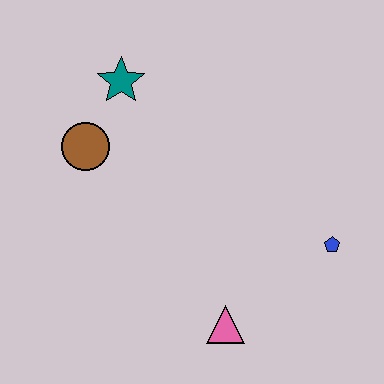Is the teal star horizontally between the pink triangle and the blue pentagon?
No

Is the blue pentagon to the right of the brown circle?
Yes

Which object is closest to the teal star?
The brown circle is closest to the teal star.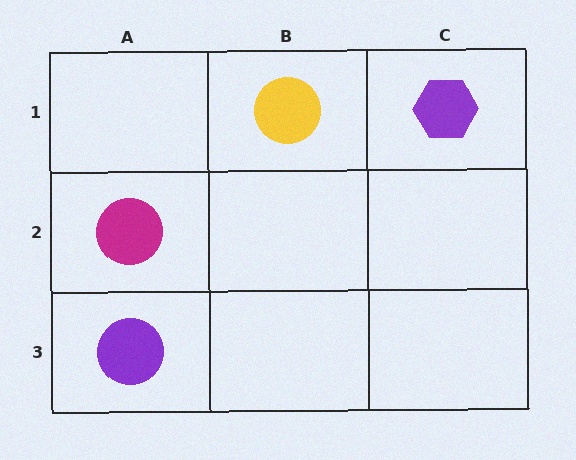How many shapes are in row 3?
1 shape.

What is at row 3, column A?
A purple circle.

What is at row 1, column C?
A purple hexagon.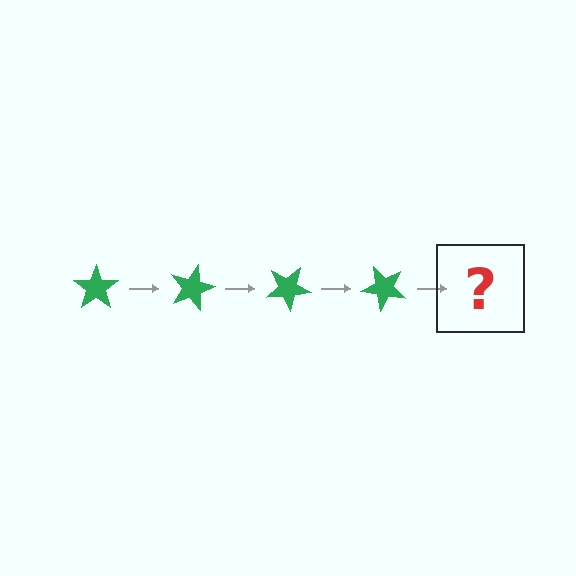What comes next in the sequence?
The next element should be a green star rotated 60 degrees.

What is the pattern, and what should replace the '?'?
The pattern is that the star rotates 15 degrees each step. The '?' should be a green star rotated 60 degrees.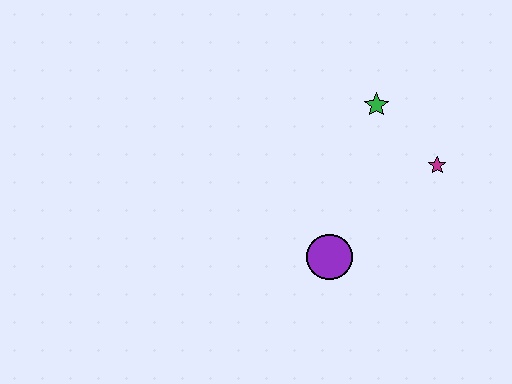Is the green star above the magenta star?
Yes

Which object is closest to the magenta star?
The green star is closest to the magenta star.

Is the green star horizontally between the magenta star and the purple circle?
Yes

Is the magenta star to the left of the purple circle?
No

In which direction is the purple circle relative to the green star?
The purple circle is below the green star.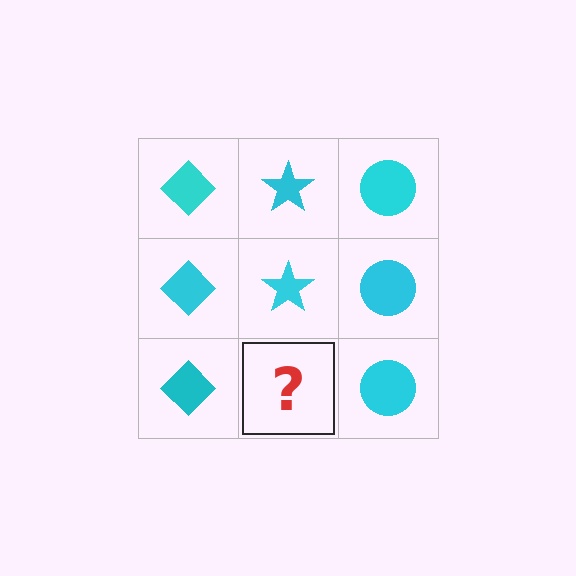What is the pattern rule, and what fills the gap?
The rule is that each column has a consistent shape. The gap should be filled with a cyan star.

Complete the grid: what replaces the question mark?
The question mark should be replaced with a cyan star.